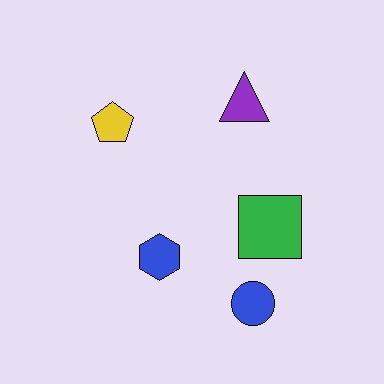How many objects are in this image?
There are 5 objects.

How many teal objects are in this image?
There are no teal objects.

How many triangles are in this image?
There is 1 triangle.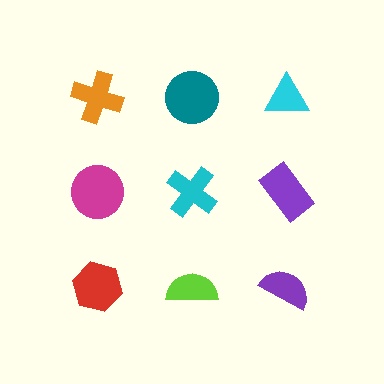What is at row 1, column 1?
An orange cross.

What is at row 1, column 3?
A cyan triangle.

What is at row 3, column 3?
A purple semicircle.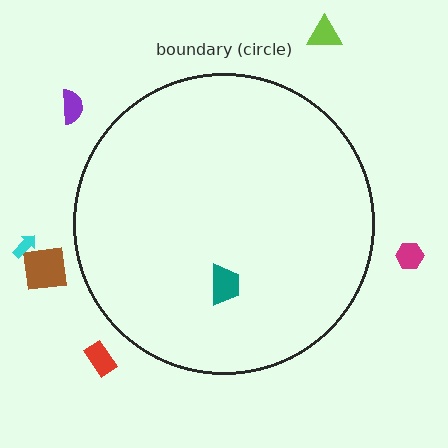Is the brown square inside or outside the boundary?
Outside.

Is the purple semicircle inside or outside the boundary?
Outside.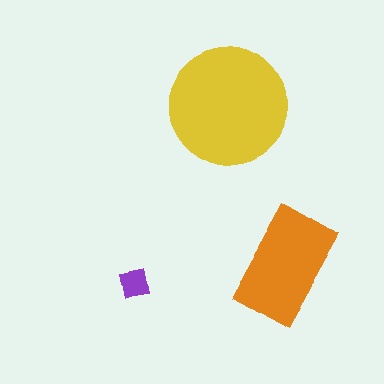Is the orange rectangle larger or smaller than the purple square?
Larger.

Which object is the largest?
The yellow circle.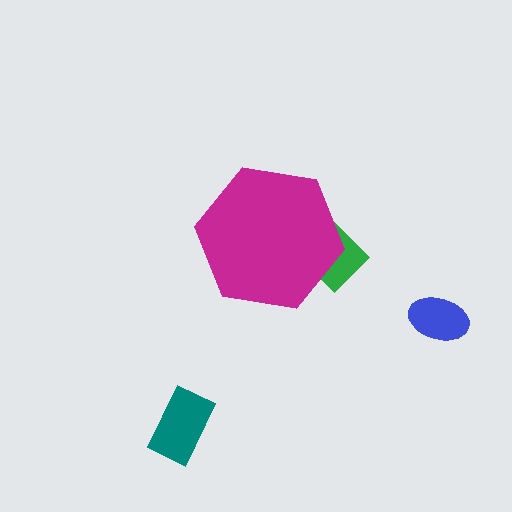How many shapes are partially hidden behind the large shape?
1 shape is partially hidden.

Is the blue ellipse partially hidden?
No, the blue ellipse is fully visible.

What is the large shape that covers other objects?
A magenta hexagon.